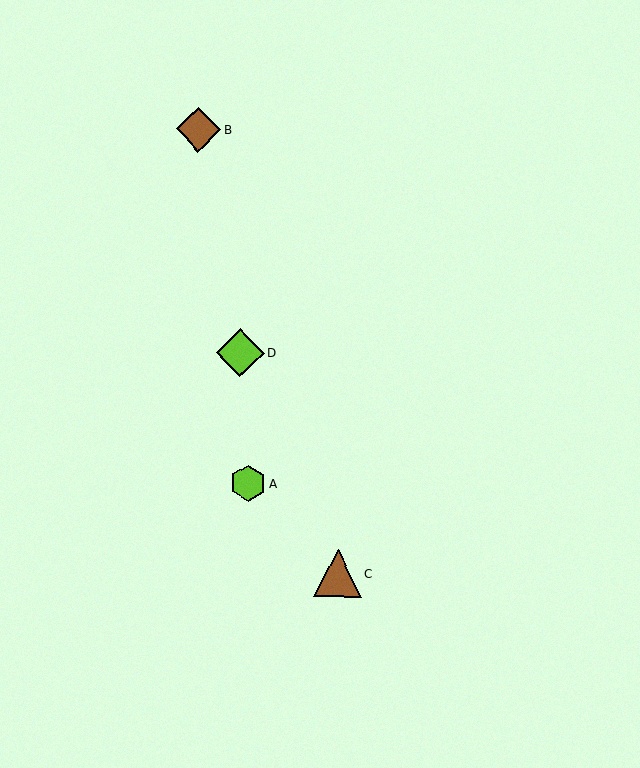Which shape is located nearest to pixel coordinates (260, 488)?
The lime hexagon (labeled A) at (248, 483) is nearest to that location.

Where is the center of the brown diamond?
The center of the brown diamond is at (198, 129).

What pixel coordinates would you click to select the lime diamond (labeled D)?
Click at (240, 353) to select the lime diamond D.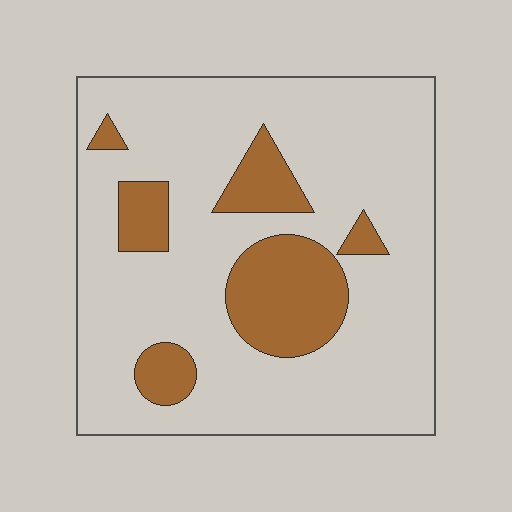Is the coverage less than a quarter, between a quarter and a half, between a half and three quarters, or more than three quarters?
Less than a quarter.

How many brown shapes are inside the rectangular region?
6.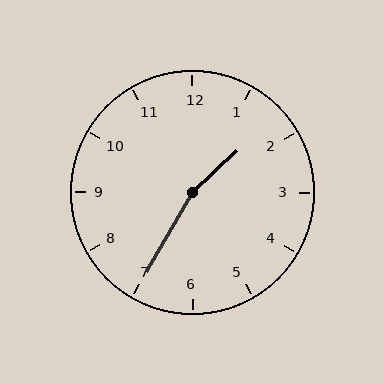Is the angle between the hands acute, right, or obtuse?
It is obtuse.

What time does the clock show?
1:35.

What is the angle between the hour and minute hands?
Approximately 162 degrees.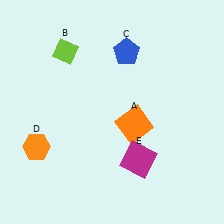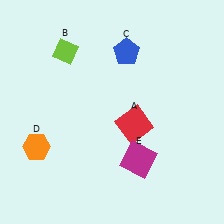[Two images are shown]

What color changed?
The square (A) changed from orange in Image 1 to red in Image 2.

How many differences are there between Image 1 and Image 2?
There is 1 difference between the two images.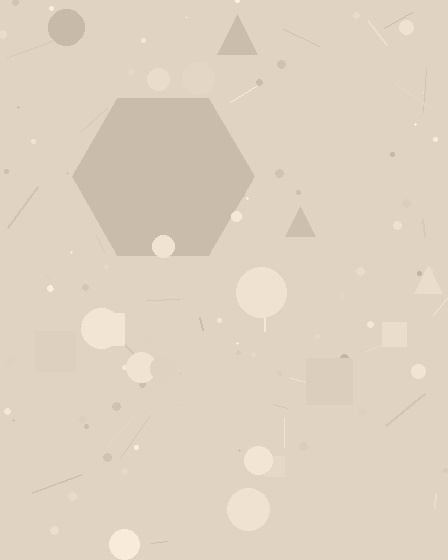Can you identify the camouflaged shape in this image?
The camouflaged shape is a hexagon.